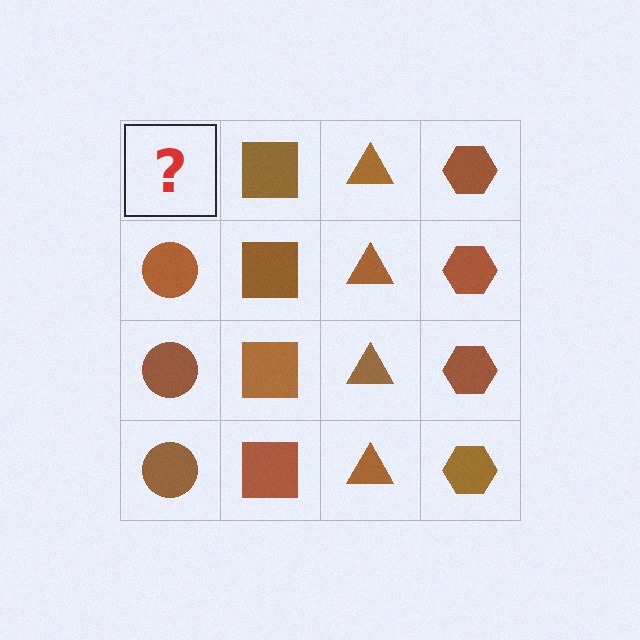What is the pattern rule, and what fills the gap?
The rule is that each column has a consistent shape. The gap should be filled with a brown circle.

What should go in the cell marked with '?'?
The missing cell should contain a brown circle.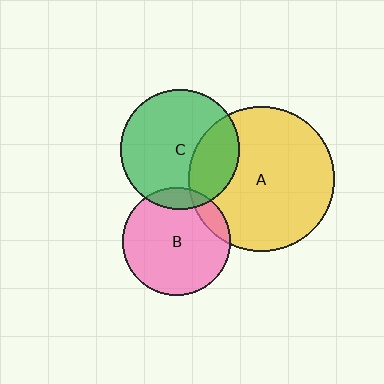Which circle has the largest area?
Circle A (yellow).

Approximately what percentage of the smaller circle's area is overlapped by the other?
Approximately 10%.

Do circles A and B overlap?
Yes.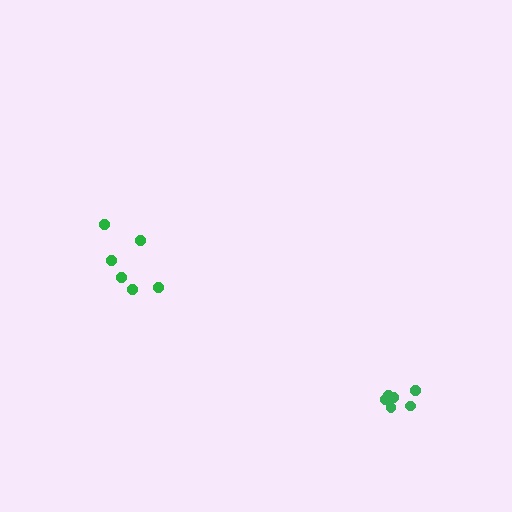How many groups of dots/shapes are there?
There are 2 groups.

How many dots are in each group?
Group 1: 6 dots, Group 2: 6 dots (12 total).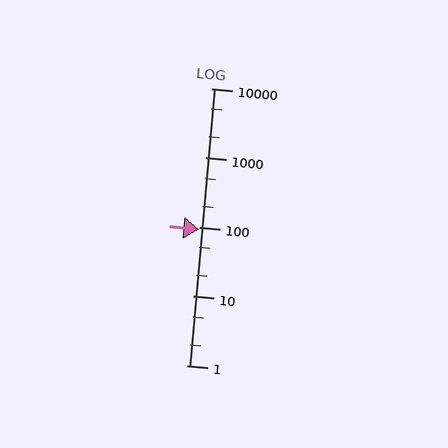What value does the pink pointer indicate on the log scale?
The pointer indicates approximately 93.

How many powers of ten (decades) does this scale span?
The scale spans 4 decades, from 1 to 10000.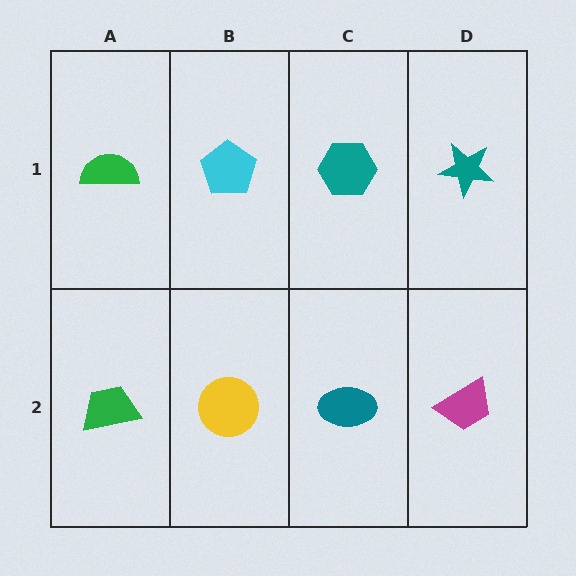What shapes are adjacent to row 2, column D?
A teal star (row 1, column D), a teal ellipse (row 2, column C).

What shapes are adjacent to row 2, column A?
A green semicircle (row 1, column A), a yellow circle (row 2, column B).